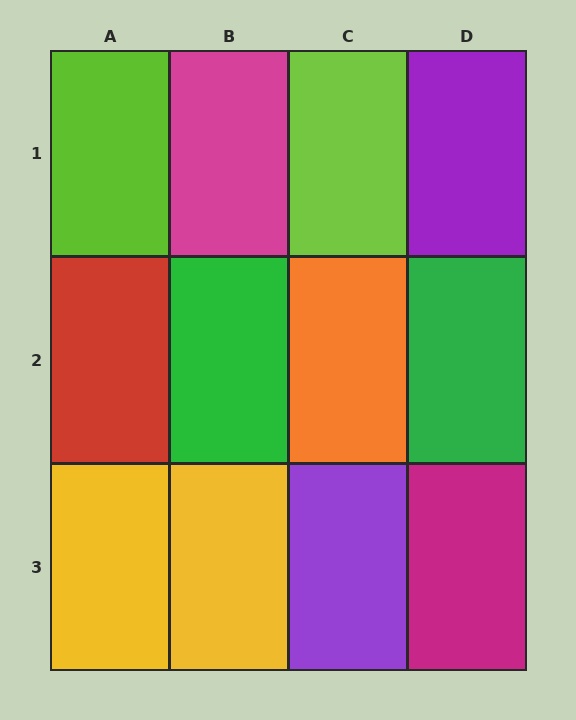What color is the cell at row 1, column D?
Purple.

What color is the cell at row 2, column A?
Red.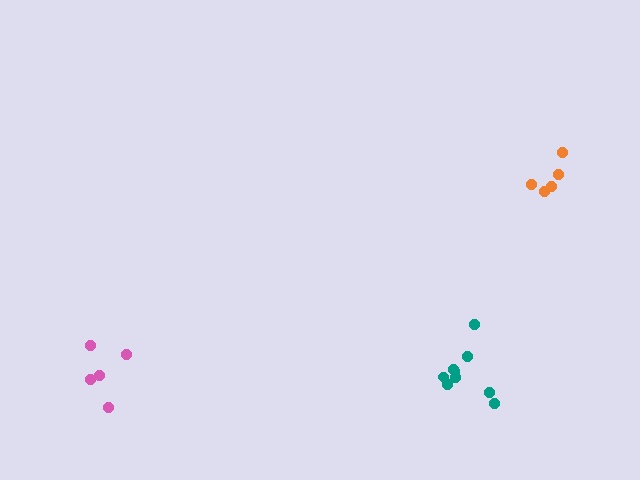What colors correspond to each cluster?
The clusters are colored: teal, orange, pink.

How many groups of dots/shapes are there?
There are 3 groups.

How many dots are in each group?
Group 1: 9 dots, Group 2: 5 dots, Group 3: 5 dots (19 total).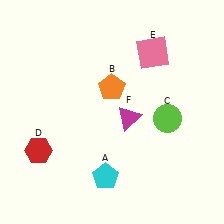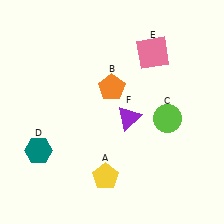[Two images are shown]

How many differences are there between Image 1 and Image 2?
There are 3 differences between the two images.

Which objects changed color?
A changed from cyan to yellow. D changed from red to teal. F changed from magenta to purple.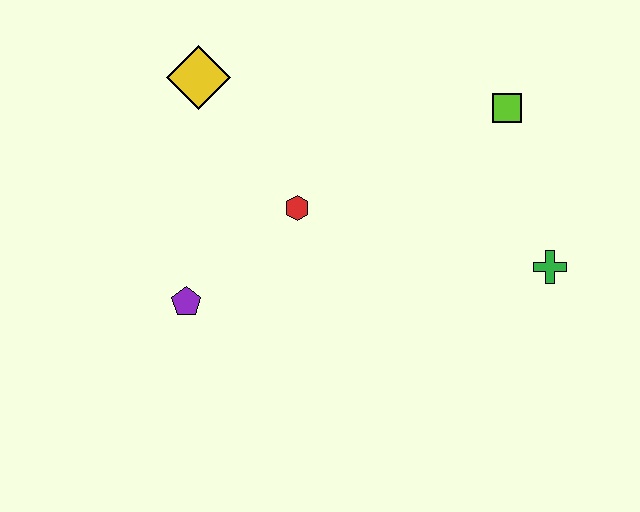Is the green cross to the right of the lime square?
Yes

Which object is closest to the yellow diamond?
The red hexagon is closest to the yellow diamond.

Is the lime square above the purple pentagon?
Yes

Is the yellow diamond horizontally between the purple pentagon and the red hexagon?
Yes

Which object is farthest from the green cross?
The yellow diamond is farthest from the green cross.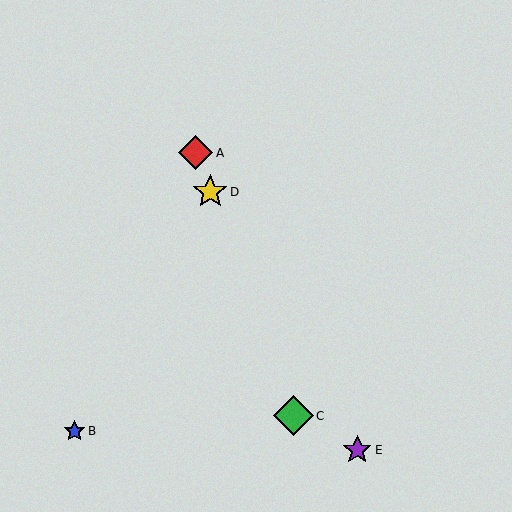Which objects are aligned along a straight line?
Objects A, C, D are aligned along a straight line.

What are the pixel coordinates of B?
Object B is at (74, 431).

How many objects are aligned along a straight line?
3 objects (A, C, D) are aligned along a straight line.